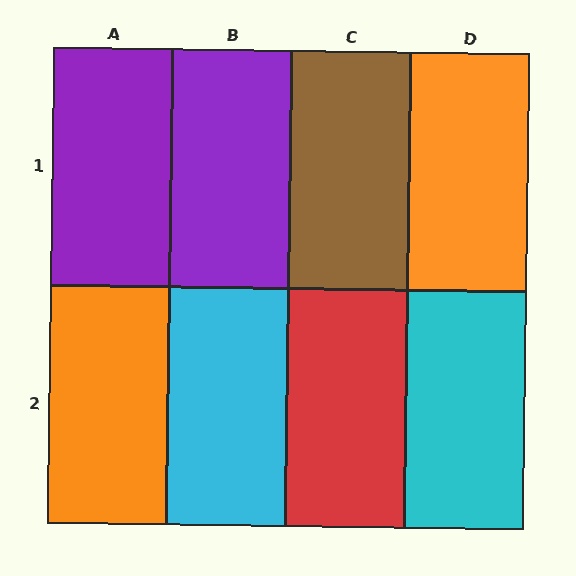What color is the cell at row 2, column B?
Cyan.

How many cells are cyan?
2 cells are cyan.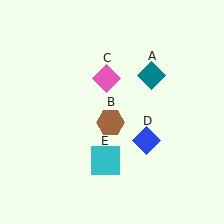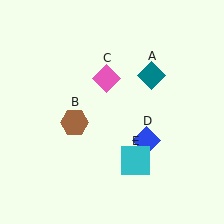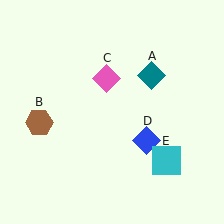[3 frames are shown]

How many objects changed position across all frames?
2 objects changed position: brown hexagon (object B), cyan square (object E).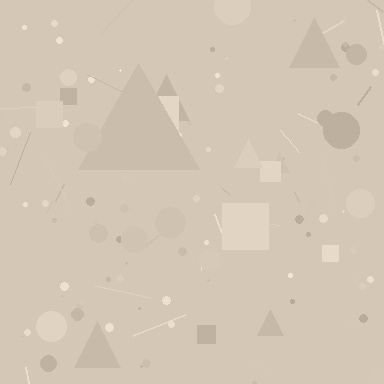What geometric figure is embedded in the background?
A triangle is embedded in the background.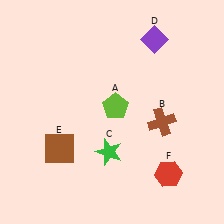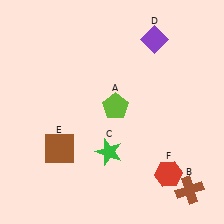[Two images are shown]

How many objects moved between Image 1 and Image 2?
1 object moved between the two images.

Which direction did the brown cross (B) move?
The brown cross (B) moved down.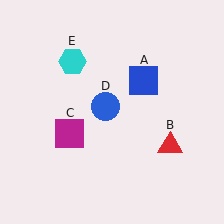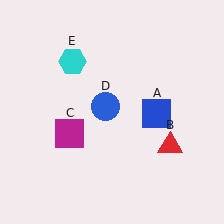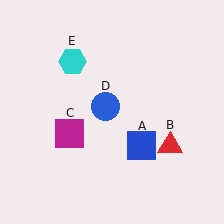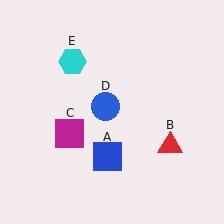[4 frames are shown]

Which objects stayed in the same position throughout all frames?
Red triangle (object B) and magenta square (object C) and blue circle (object D) and cyan hexagon (object E) remained stationary.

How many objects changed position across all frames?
1 object changed position: blue square (object A).